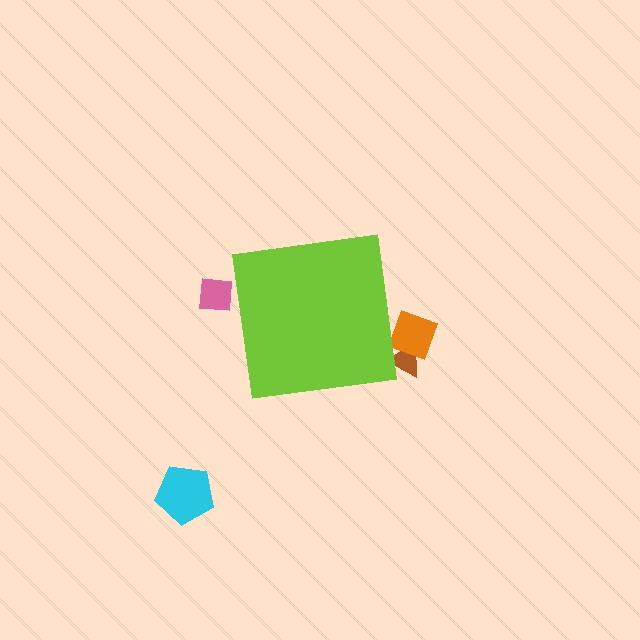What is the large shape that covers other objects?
A lime square.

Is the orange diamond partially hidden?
Yes, the orange diamond is partially hidden behind the lime square.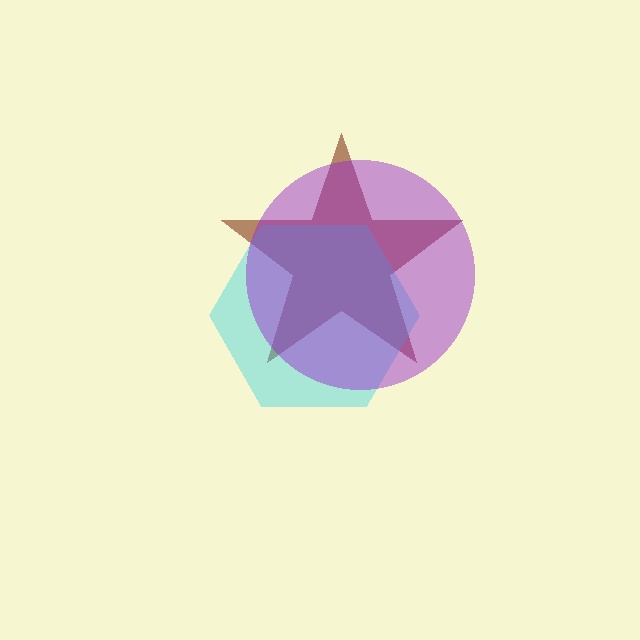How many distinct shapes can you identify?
There are 3 distinct shapes: a brown star, a cyan hexagon, a purple circle.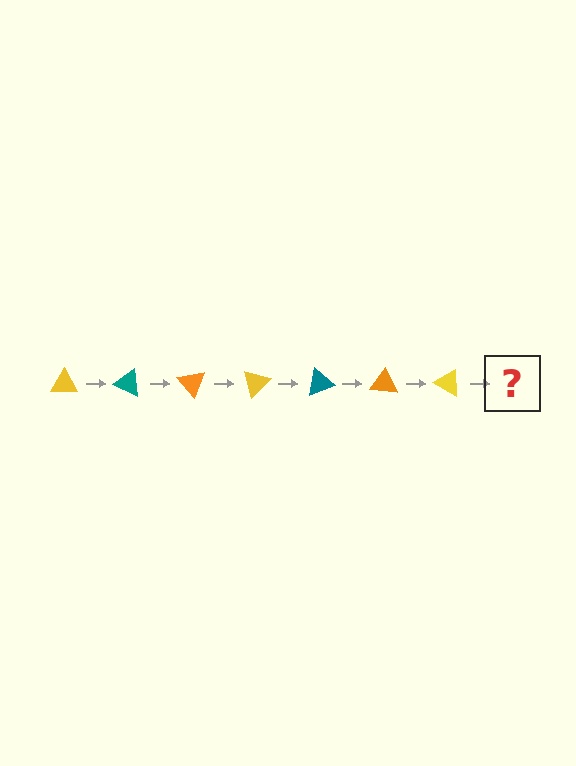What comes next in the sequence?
The next element should be a teal triangle, rotated 175 degrees from the start.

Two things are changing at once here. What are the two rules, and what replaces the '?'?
The two rules are that it rotates 25 degrees each step and the color cycles through yellow, teal, and orange. The '?' should be a teal triangle, rotated 175 degrees from the start.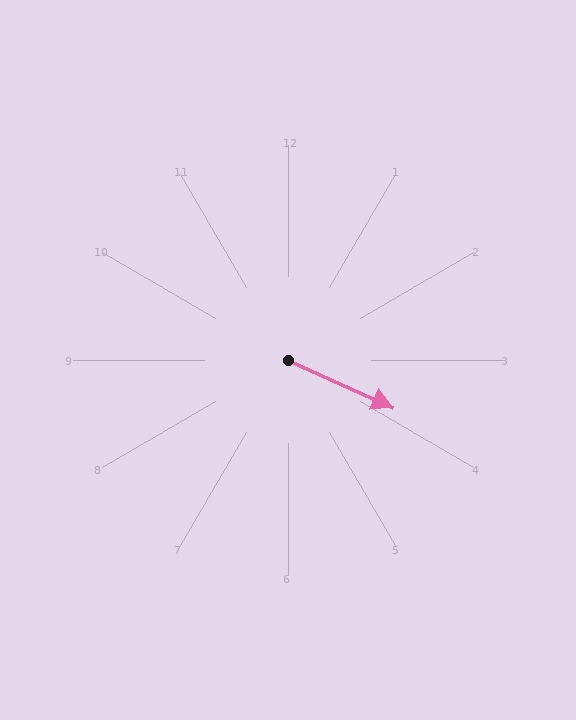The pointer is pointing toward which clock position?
Roughly 4 o'clock.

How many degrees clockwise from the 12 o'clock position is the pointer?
Approximately 114 degrees.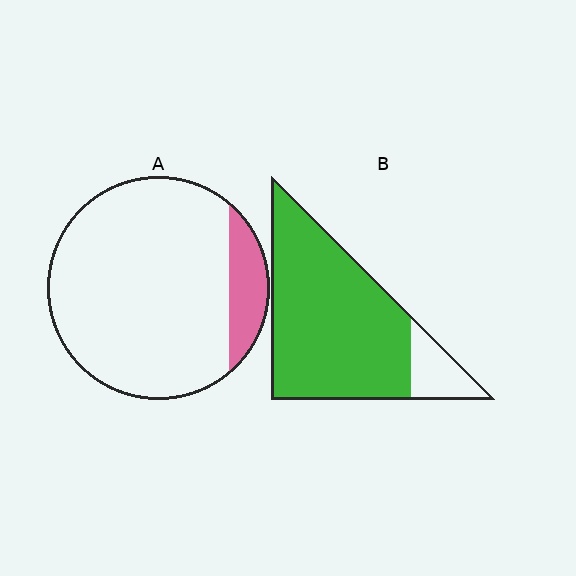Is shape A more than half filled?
No.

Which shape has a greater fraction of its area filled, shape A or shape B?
Shape B.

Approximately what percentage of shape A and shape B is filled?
A is approximately 15% and B is approximately 85%.